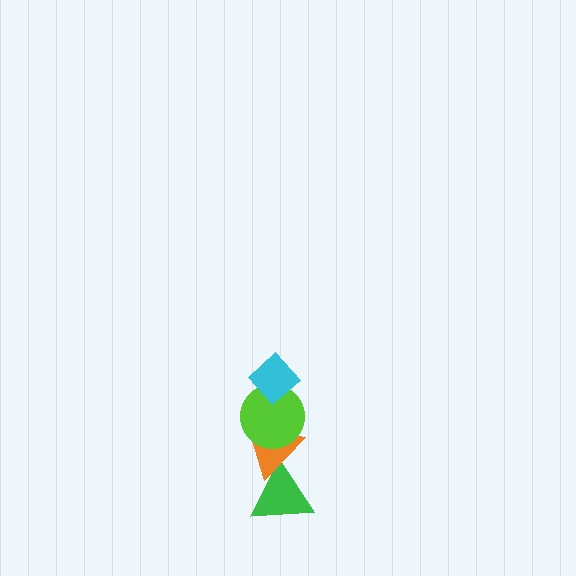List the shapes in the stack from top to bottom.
From top to bottom: the cyan diamond, the lime circle, the orange triangle, the green triangle.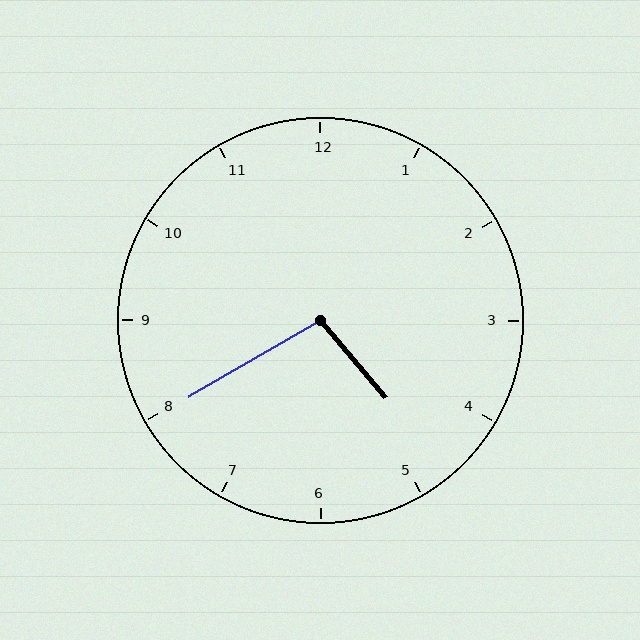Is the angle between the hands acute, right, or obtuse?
It is obtuse.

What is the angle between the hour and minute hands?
Approximately 100 degrees.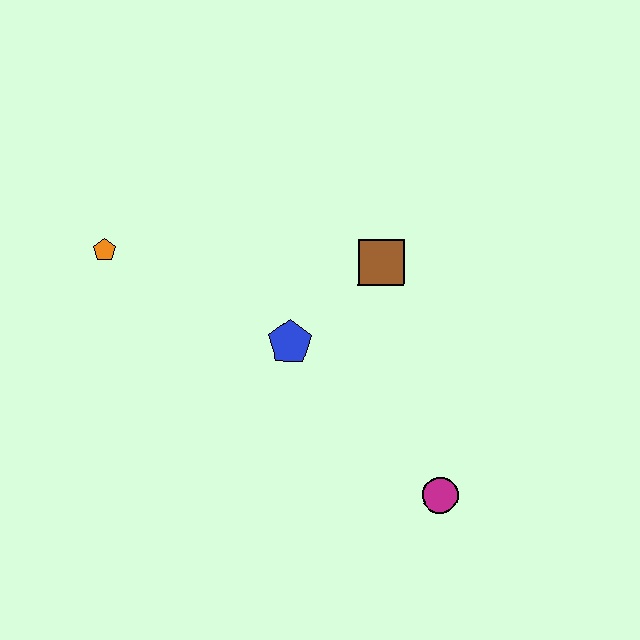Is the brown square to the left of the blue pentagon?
No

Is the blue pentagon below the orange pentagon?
Yes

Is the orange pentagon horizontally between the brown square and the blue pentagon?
No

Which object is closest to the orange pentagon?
The blue pentagon is closest to the orange pentagon.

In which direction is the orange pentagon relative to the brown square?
The orange pentagon is to the left of the brown square.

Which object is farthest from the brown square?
The orange pentagon is farthest from the brown square.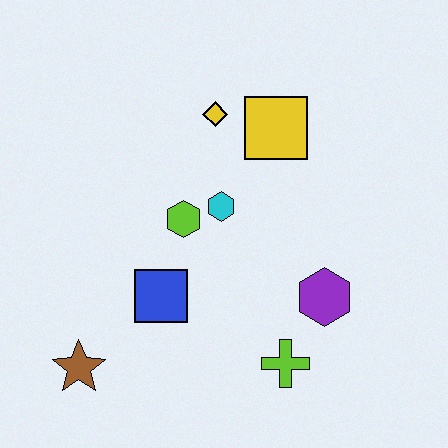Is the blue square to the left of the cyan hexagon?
Yes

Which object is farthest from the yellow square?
The brown star is farthest from the yellow square.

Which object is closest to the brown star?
The blue square is closest to the brown star.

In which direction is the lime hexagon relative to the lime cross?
The lime hexagon is above the lime cross.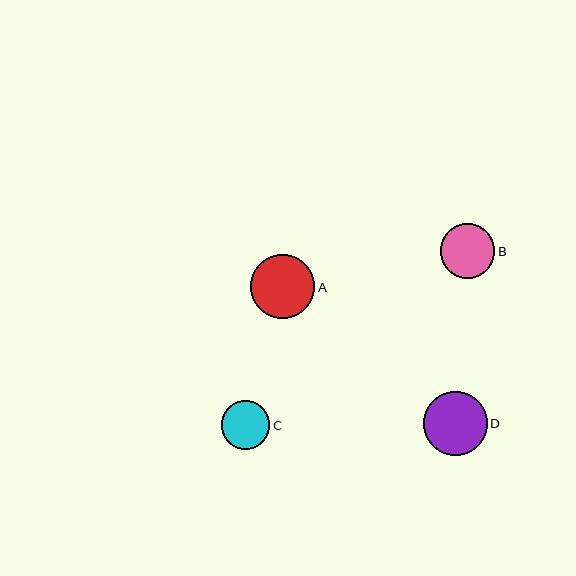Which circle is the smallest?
Circle C is the smallest with a size of approximately 49 pixels.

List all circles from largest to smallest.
From largest to smallest: A, D, B, C.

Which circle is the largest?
Circle A is the largest with a size of approximately 65 pixels.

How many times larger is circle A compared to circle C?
Circle A is approximately 1.3 times the size of circle C.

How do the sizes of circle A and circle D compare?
Circle A and circle D are approximately the same size.